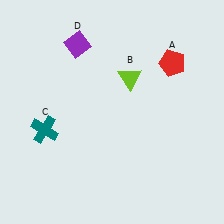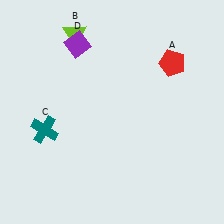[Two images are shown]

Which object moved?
The lime triangle (B) moved left.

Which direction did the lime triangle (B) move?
The lime triangle (B) moved left.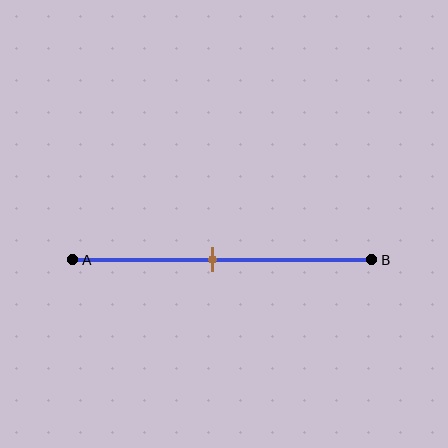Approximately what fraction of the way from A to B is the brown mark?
The brown mark is approximately 45% of the way from A to B.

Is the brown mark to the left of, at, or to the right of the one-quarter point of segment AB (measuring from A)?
The brown mark is to the right of the one-quarter point of segment AB.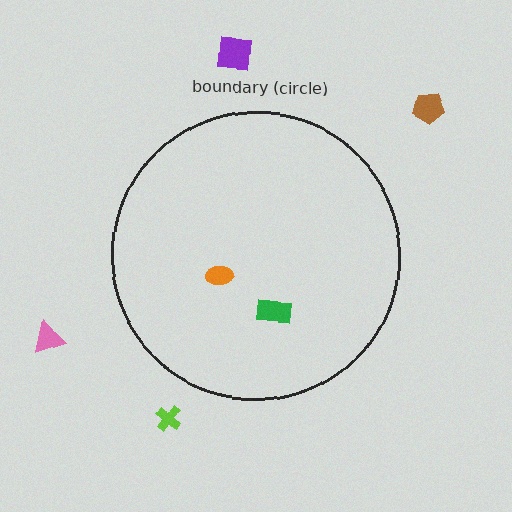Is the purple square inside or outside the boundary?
Outside.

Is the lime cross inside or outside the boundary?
Outside.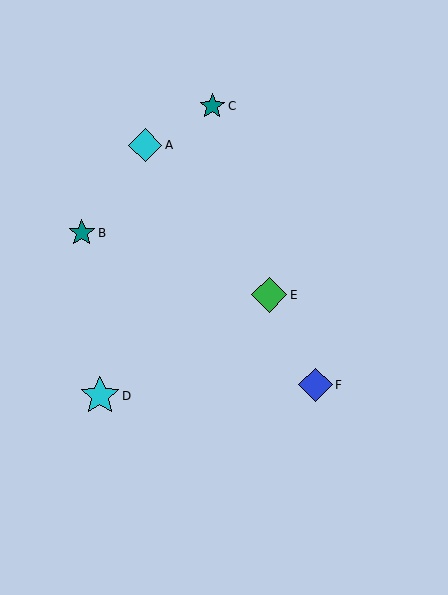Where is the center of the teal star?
The center of the teal star is at (212, 106).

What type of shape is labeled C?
Shape C is a teal star.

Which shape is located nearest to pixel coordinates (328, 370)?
The blue diamond (labeled F) at (316, 385) is nearest to that location.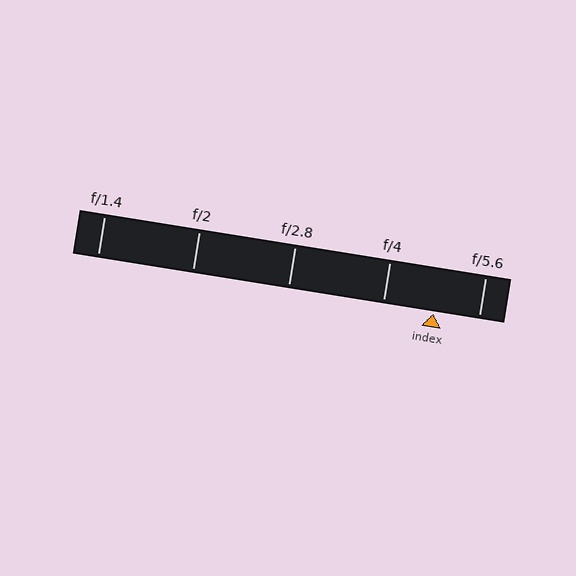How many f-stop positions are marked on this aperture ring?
There are 5 f-stop positions marked.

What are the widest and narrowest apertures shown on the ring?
The widest aperture shown is f/1.4 and the narrowest is f/5.6.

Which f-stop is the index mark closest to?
The index mark is closest to f/5.6.